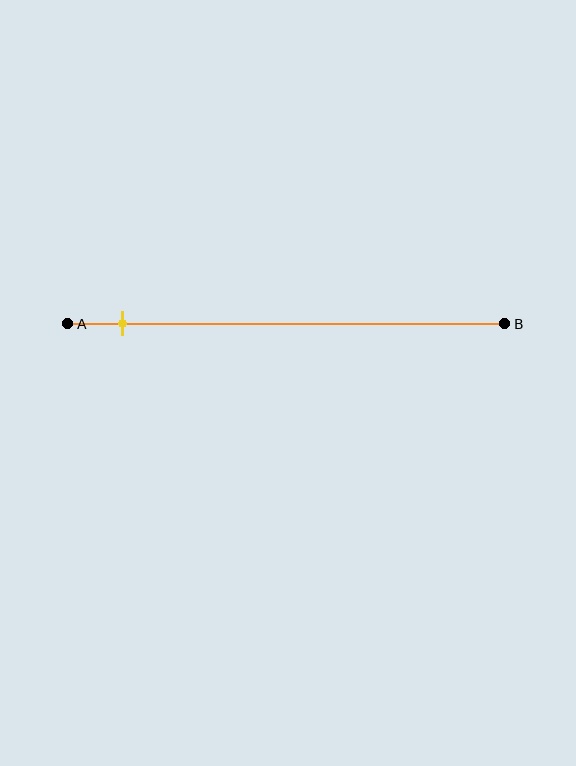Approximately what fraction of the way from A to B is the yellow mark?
The yellow mark is approximately 15% of the way from A to B.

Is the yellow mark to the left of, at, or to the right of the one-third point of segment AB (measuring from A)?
The yellow mark is to the left of the one-third point of segment AB.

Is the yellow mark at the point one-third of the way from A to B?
No, the mark is at about 15% from A, not at the 33% one-third point.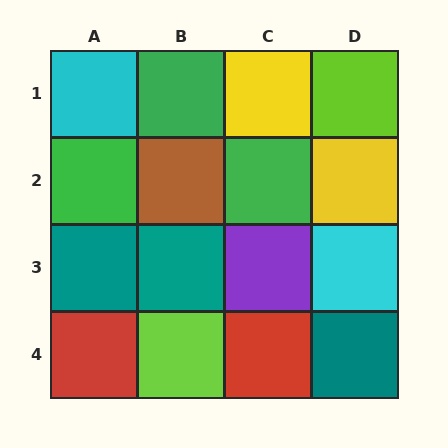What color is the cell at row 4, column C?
Red.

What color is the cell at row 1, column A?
Cyan.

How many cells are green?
3 cells are green.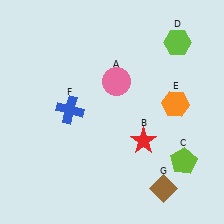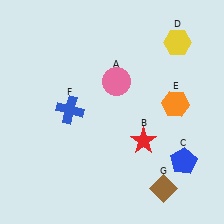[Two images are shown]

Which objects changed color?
C changed from lime to blue. D changed from lime to yellow.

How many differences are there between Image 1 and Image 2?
There are 2 differences between the two images.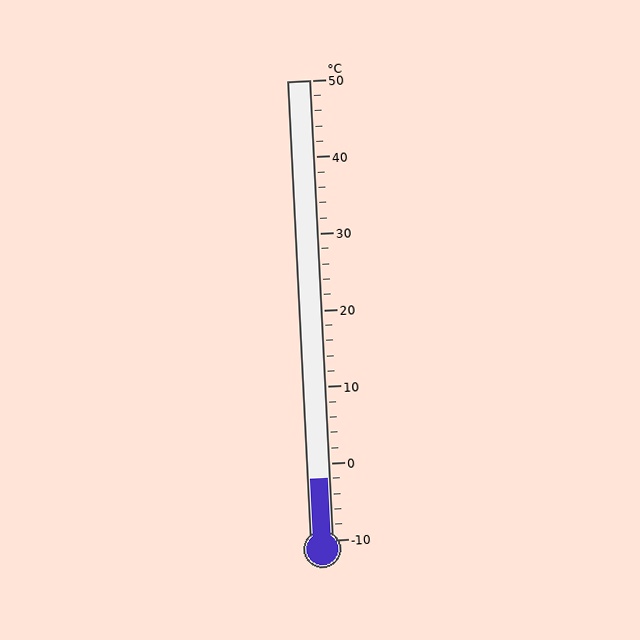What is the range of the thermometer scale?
The thermometer scale ranges from -10°C to 50°C.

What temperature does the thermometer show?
The thermometer shows approximately -2°C.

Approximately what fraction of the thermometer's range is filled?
The thermometer is filled to approximately 15% of its range.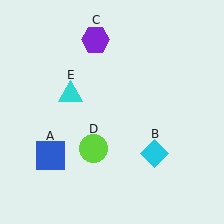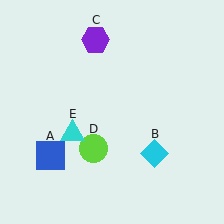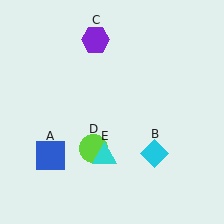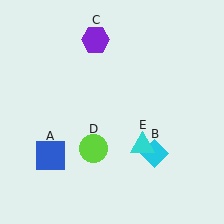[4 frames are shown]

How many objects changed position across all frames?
1 object changed position: cyan triangle (object E).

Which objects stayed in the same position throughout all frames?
Blue square (object A) and cyan diamond (object B) and purple hexagon (object C) and lime circle (object D) remained stationary.